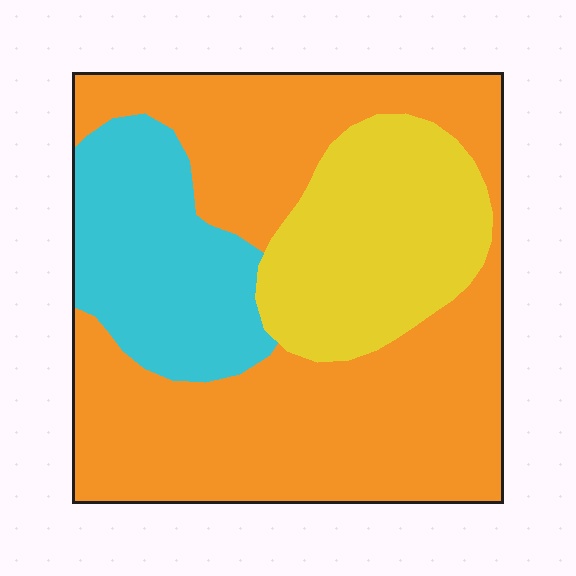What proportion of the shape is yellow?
Yellow covers roughly 20% of the shape.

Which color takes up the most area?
Orange, at roughly 60%.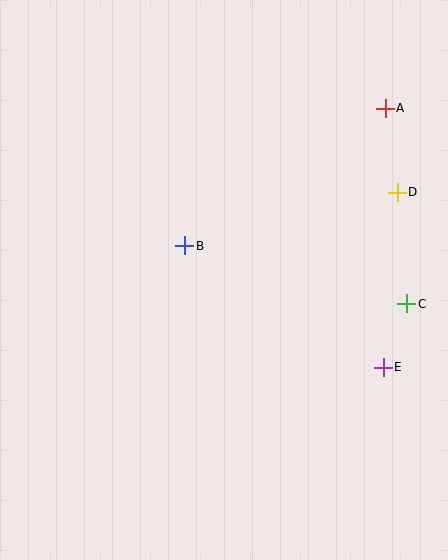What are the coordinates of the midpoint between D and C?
The midpoint between D and C is at (402, 248).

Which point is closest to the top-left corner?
Point B is closest to the top-left corner.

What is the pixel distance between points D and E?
The distance between D and E is 176 pixels.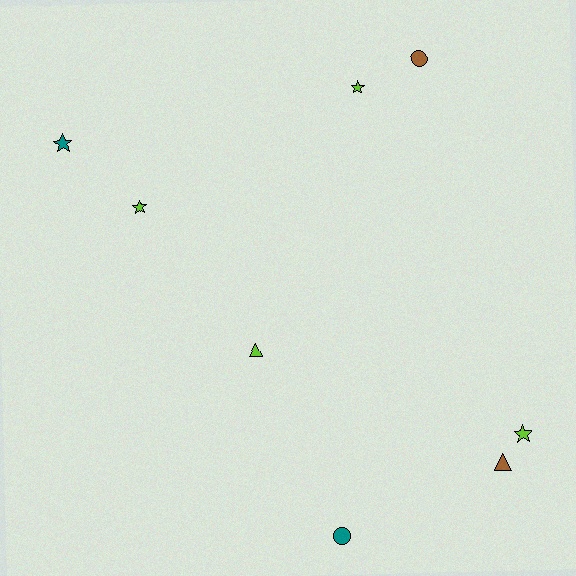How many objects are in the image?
There are 8 objects.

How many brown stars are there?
There are no brown stars.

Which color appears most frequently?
Lime, with 4 objects.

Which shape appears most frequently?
Star, with 4 objects.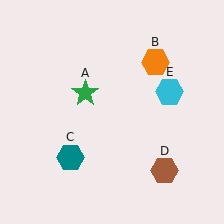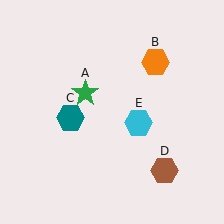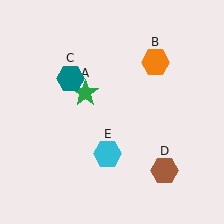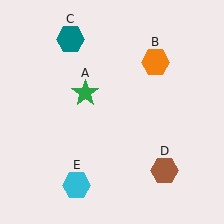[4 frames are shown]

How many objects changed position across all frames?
2 objects changed position: teal hexagon (object C), cyan hexagon (object E).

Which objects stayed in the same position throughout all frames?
Green star (object A) and orange hexagon (object B) and brown hexagon (object D) remained stationary.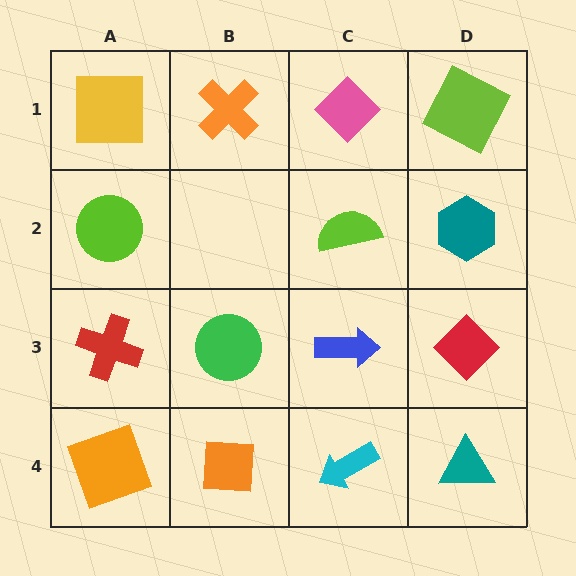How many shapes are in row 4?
4 shapes.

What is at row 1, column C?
A pink diamond.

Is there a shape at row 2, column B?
No, that cell is empty.